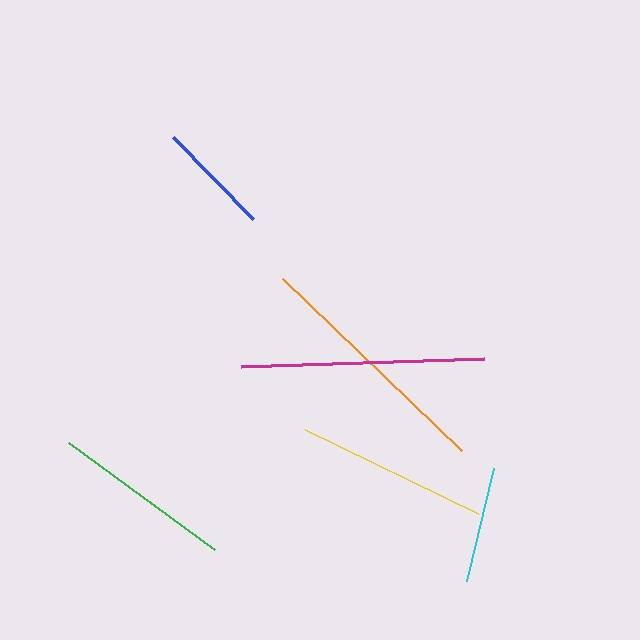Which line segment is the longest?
The orange line is the longest at approximately 248 pixels.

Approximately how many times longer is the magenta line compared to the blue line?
The magenta line is approximately 2.1 times the length of the blue line.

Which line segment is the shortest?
The blue line is the shortest at approximately 115 pixels.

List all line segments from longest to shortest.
From longest to shortest: orange, magenta, yellow, green, cyan, blue.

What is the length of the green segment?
The green segment is approximately 181 pixels long.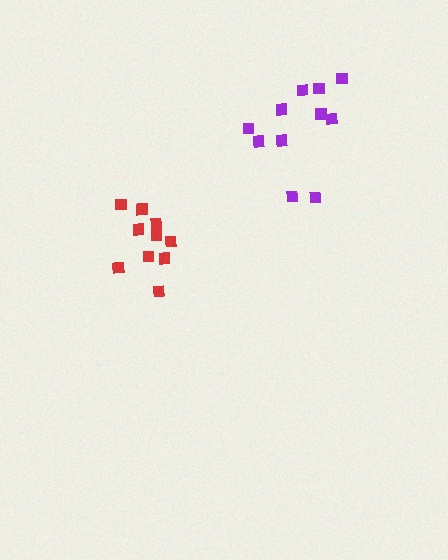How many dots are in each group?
Group 1: 10 dots, Group 2: 11 dots (21 total).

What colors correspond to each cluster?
The clusters are colored: red, purple.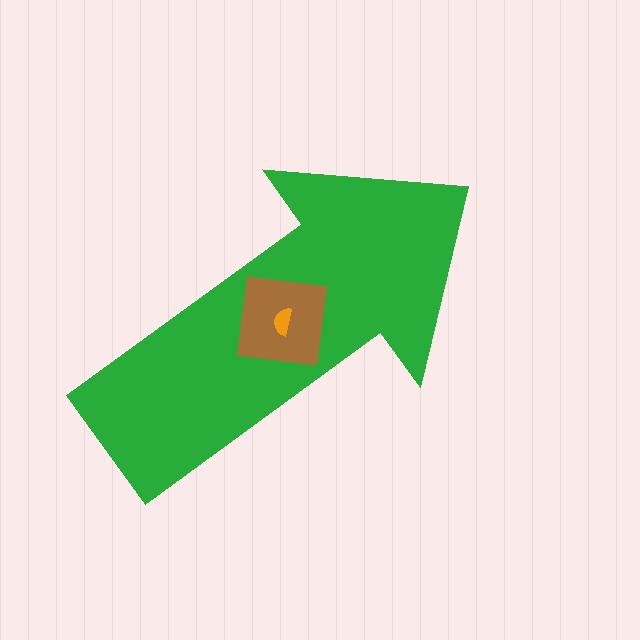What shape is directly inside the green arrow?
The brown square.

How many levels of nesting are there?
3.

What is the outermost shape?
The green arrow.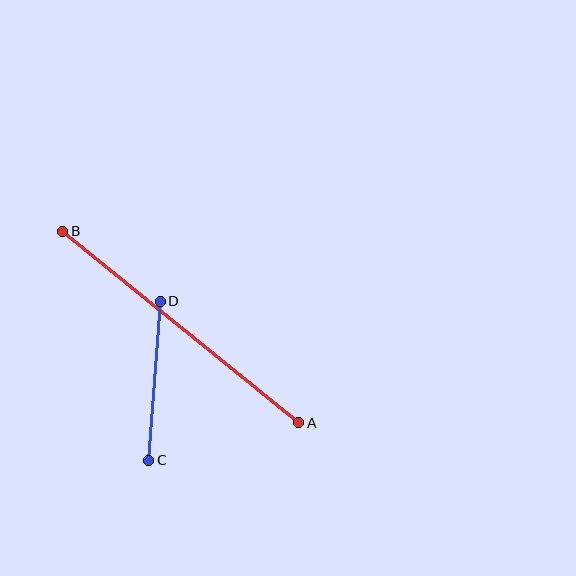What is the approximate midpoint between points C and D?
The midpoint is at approximately (155, 381) pixels.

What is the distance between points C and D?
The distance is approximately 159 pixels.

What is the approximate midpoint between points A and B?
The midpoint is at approximately (181, 327) pixels.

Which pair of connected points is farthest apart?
Points A and B are farthest apart.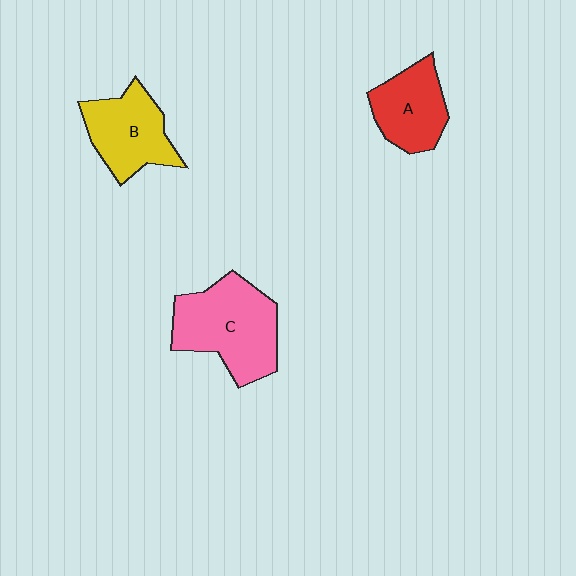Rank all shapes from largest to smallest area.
From largest to smallest: C (pink), B (yellow), A (red).